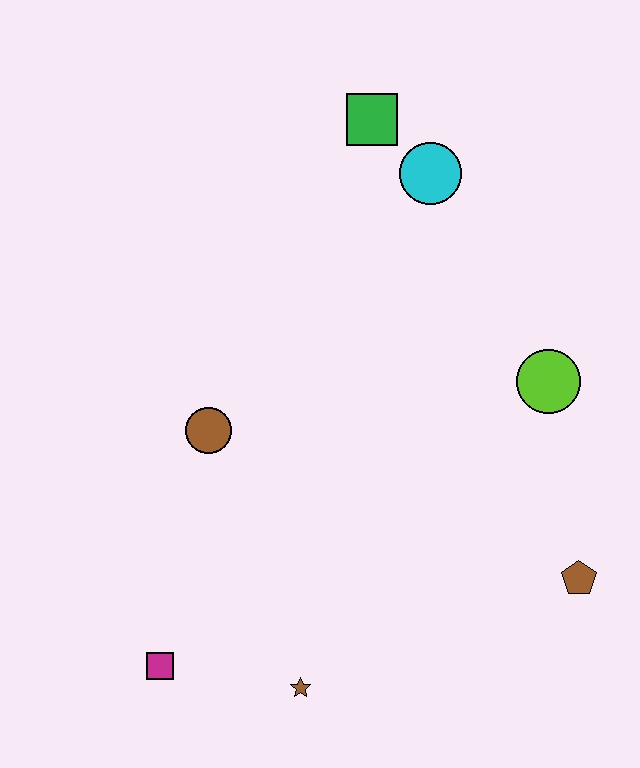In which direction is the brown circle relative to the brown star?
The brown circle is above the brown star.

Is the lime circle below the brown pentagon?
No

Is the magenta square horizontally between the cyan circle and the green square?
No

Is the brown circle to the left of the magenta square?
No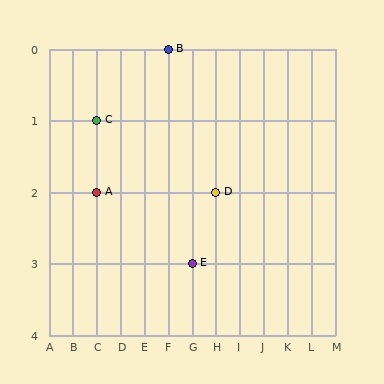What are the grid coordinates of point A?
Point A is at grid coordinates (C, 2).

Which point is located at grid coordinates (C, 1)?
Point C is at (C, 1).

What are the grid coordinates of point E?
Point E is at grid coordinates (G, 3).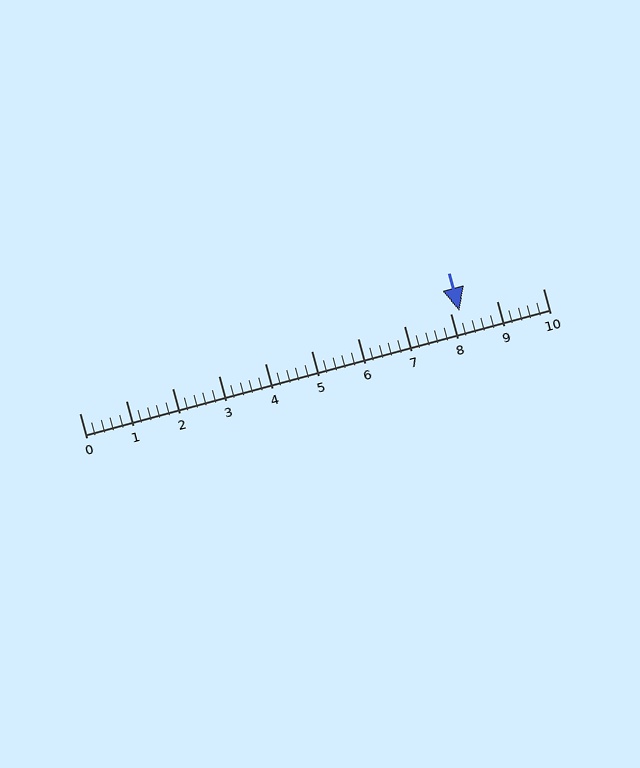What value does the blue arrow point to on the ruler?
The blue arrow points to approximately 8.2.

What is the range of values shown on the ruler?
The ruler shows values from 0 to 10.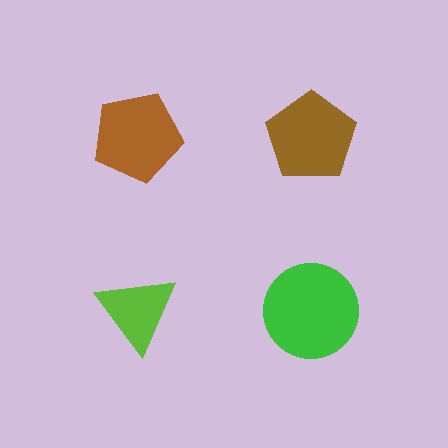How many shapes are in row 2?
2 shapes.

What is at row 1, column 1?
A brown pentagon.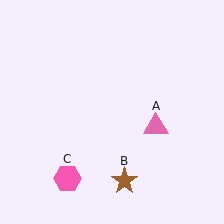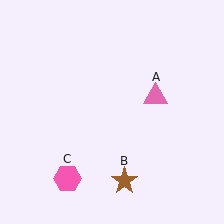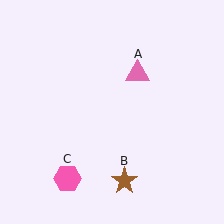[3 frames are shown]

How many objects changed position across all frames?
1 object changed position: pink triangle (object A).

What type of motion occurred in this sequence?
The pink triangle (object A) rotated counterclockwise around the center of the scene.